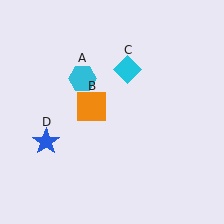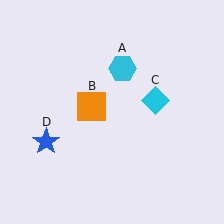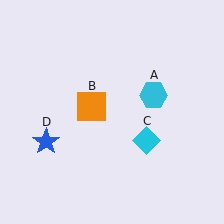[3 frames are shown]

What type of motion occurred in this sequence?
The cyan hexagon (object A), cyan diamond (object C) rotated clockwise around the center of the scene.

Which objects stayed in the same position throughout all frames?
Orange square (object B) and blue star (object D) remained stationary.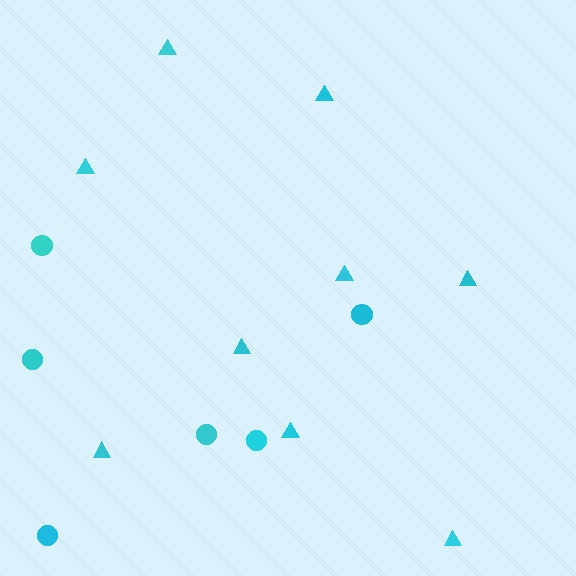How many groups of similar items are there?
There are 2 groups: one group of triangles (9) and one group of circles (6).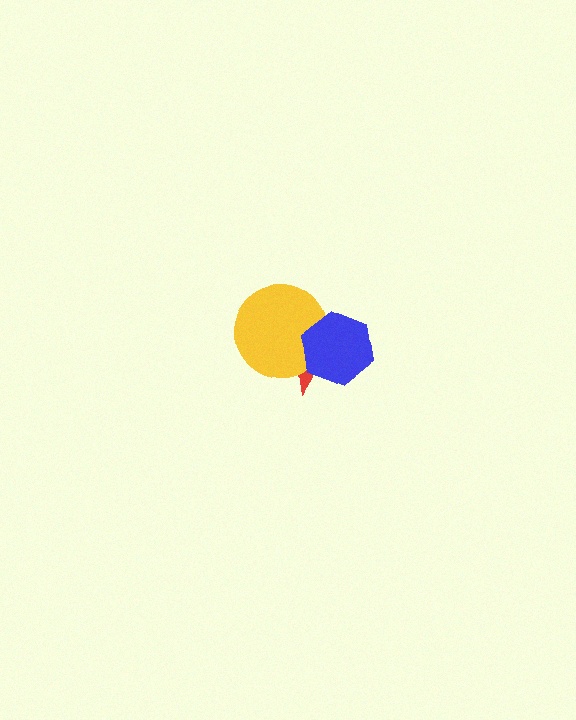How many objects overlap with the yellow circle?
2 objects overlap with the yellow circle.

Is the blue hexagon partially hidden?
No, no other shape covers it.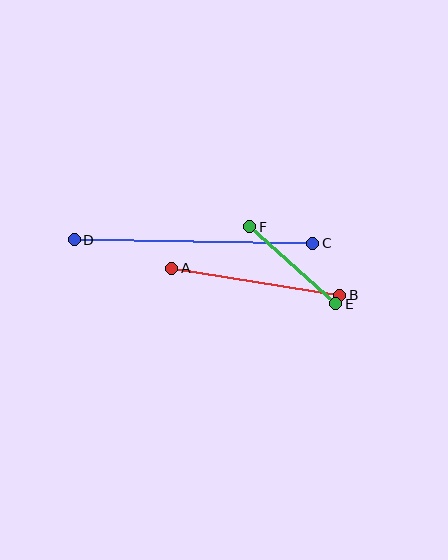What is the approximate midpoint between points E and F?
The midpoint is at approximately (293, 265) pixels.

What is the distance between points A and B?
The distance is approximately 170 pixels.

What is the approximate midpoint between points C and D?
The midpoint is at approximately (193, 241) pixels.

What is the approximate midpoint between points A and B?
The midpoint is at approximately (256, 282) pixels.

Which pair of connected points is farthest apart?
Points C and D are farthest apart.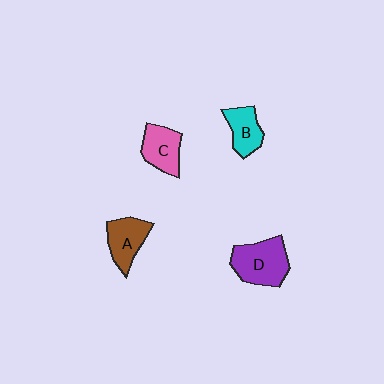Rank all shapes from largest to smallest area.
From largest to smallest: D (purple), A (brown), C (pink), B (cyan).